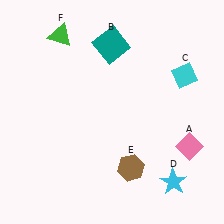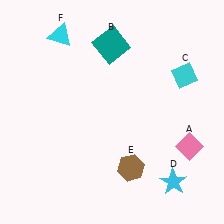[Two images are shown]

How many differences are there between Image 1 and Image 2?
There is 1 difference between the two images.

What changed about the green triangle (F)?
In Image 1, F is green. In Image 2, it changed to cyan.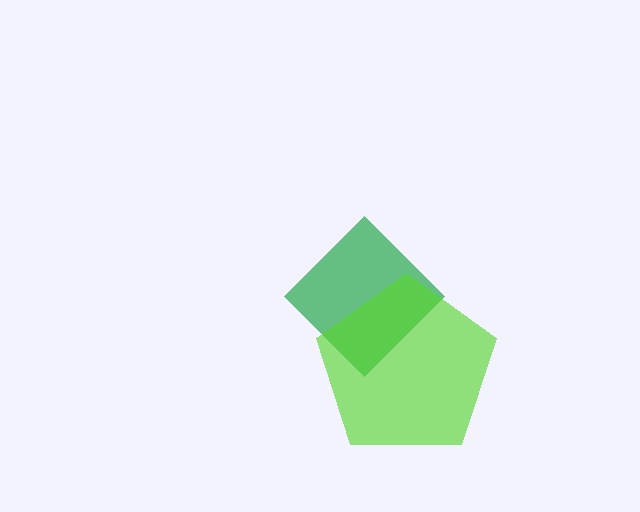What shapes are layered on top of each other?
The layered shapes are: a green diamond, a lime pentagon.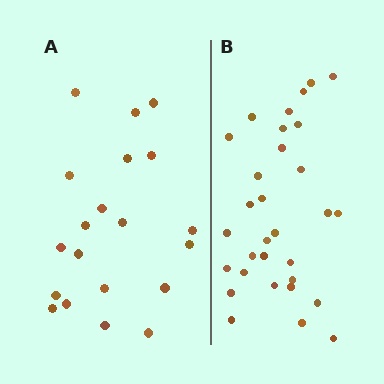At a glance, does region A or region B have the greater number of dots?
Region B (the right region) has more dots.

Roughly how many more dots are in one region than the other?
Region B has roughly 12 or so more dots than region A.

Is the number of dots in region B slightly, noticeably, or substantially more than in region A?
Region B has substantially more. The ratio is roughly 1.6 to 1.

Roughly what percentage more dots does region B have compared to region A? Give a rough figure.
About 55% more.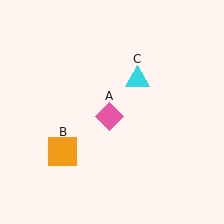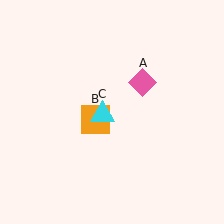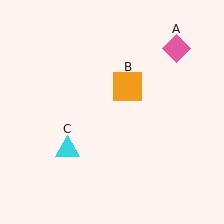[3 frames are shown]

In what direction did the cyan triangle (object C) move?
The cyan triangle (object C) moved down and to the left.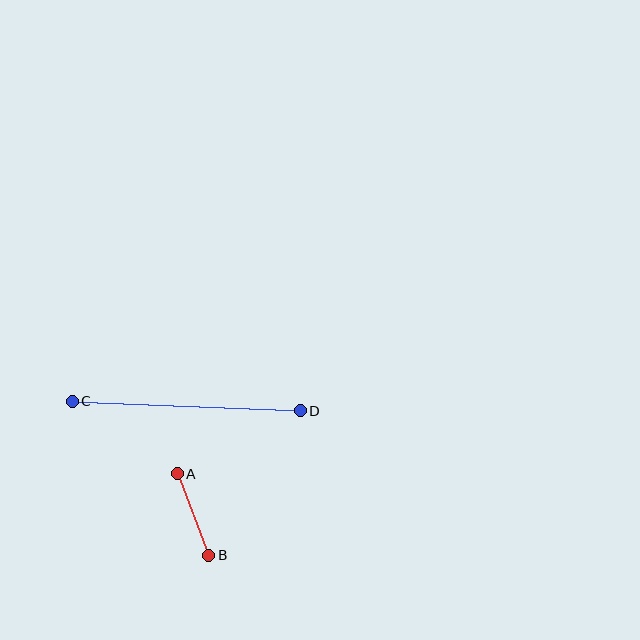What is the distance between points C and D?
The distance is approximately 228 pixels.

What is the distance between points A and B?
The distance is approximately 88 pixels.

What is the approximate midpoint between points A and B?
The midpoint is at approximately (193, 514) pixels.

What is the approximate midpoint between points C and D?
The midpoint is at approximately (186, 406) pixels.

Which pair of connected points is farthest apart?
Points C and D are farthest apart.